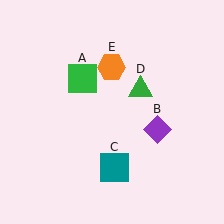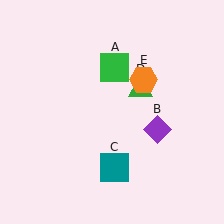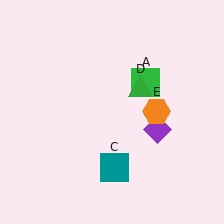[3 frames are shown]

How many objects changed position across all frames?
2 objects changed position: green square (object A), orange hexagon (object E).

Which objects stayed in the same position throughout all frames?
Purple diamond (object B) and teal square (object C) and green triangle (object D) remained stationary.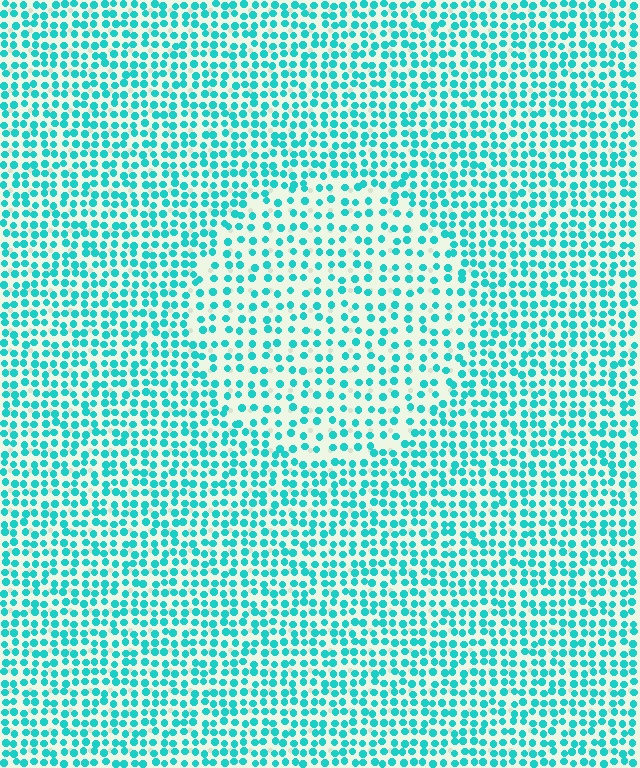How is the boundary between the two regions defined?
The boundary is defined by a change in element density (approximately 1.7x ratio). All elements are the same color, size, and shape.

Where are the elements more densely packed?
The elements are more densely packed outside the circle boundary.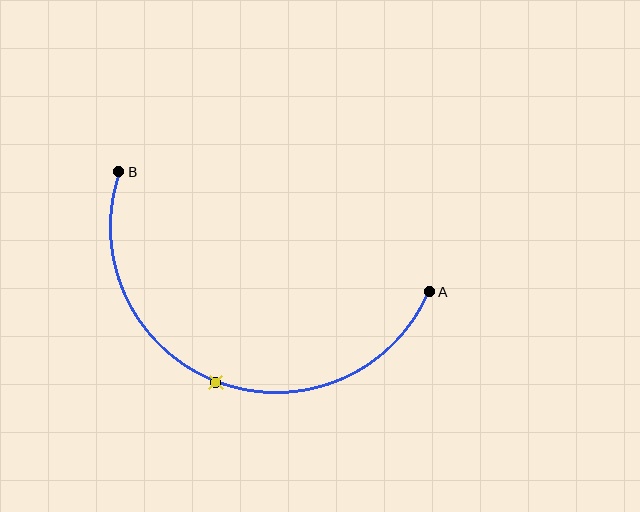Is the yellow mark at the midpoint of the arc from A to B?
Yes. The yellow mark lies on the arc at equal arc-length from both A and B — it is the arc midpoint.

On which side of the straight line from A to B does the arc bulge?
The arc bulges below the straight line connecting A and B.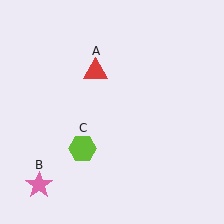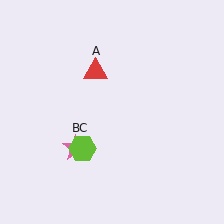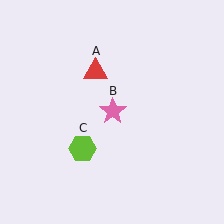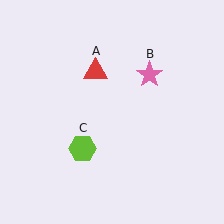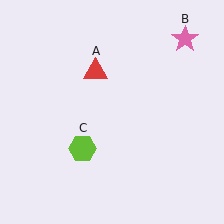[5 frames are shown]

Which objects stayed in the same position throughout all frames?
Red triangle (object A) and lime hexagon (object C) remained stationary.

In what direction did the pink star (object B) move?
The pink star (object B) moved up and to the right.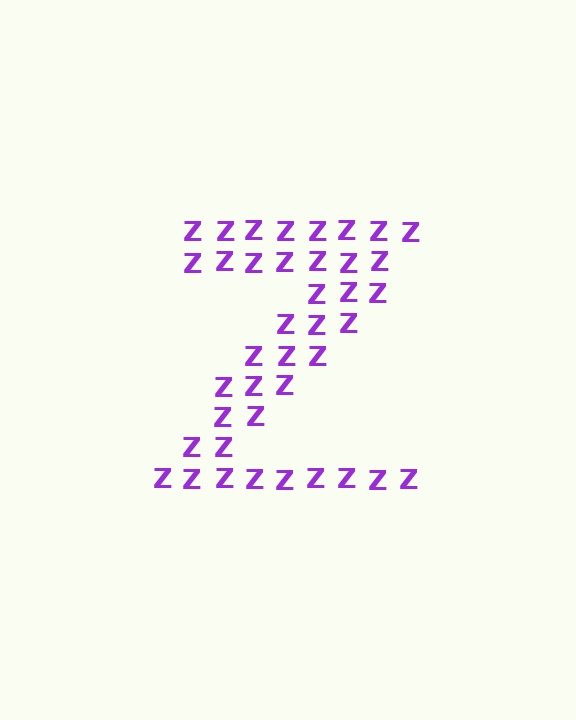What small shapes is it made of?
It is made of small letter Z's.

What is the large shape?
The large shape is the letter Z.